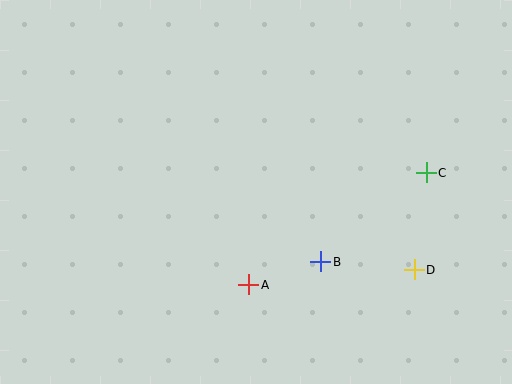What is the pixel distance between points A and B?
The distance between A and B is 76 pixels.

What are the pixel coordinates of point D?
Point D is at (414, 270).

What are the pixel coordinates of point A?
Point A is at (249, 285).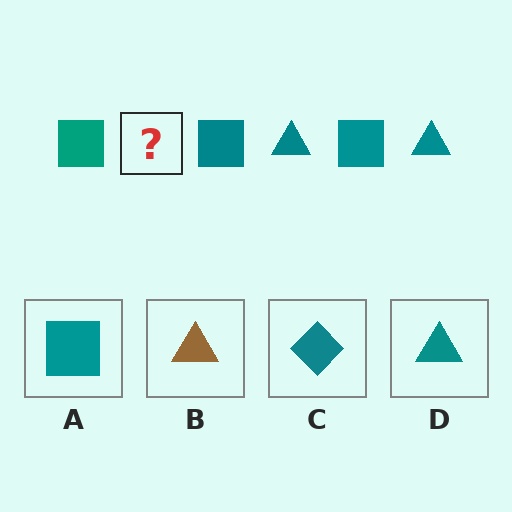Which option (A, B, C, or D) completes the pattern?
D.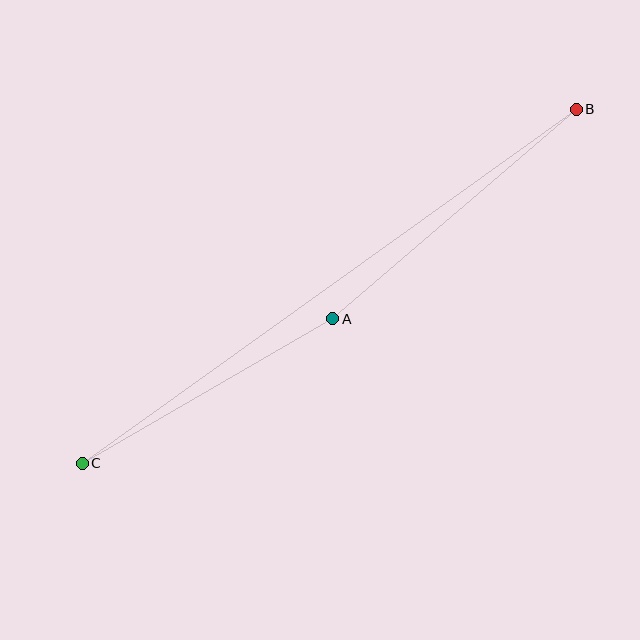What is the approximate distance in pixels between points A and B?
The distance between A and B is approximately 321 pixels.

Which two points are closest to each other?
Points A and C are closest to each other.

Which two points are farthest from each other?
Points B and C are farthest from each other.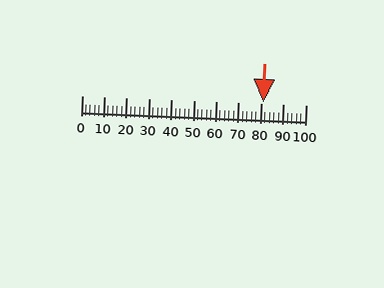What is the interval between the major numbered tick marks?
The major tick marks are spaced 10 units apart.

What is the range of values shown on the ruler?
The ruler shows values from 0 to 100.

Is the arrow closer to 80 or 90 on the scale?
The arrow is closer to 80.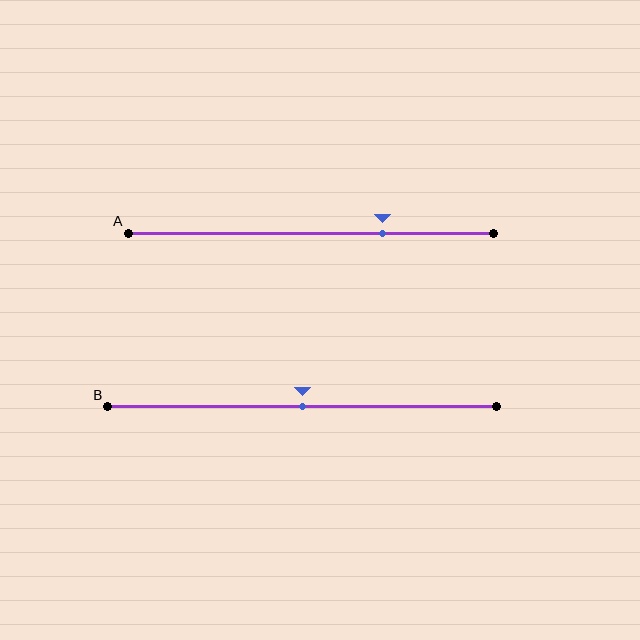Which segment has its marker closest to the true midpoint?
Segment B has its marker closest to the true midpoint.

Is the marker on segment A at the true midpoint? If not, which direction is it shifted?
No, the marker on segment A is shifted to the right by about 20% of the segment length.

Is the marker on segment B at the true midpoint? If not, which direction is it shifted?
Yes, the marker on segment B is at the true midpoint.